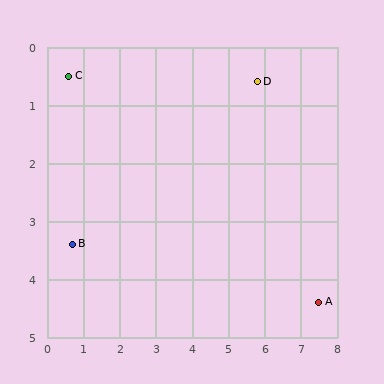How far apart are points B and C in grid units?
Points B and C are about 2.9 grid units apart.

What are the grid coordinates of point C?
Point C is at approximately (0.6, 0.5).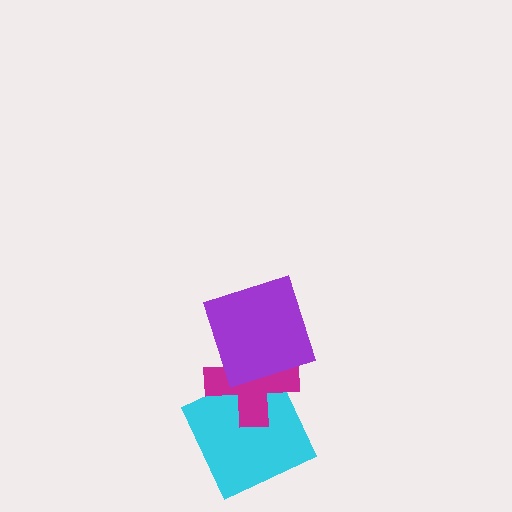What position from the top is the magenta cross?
The magenta cross is 2nd from the top.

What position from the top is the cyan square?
The cyan square is 3rd from the top.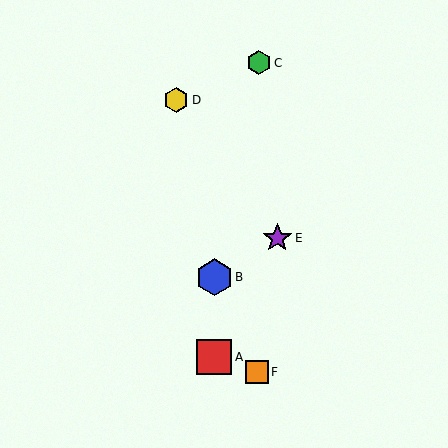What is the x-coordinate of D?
Object D is at x≈176.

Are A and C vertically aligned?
No, A is at x≈214 and C is at x≈259.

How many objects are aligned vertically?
2 objects (A, B) are aligned vertically.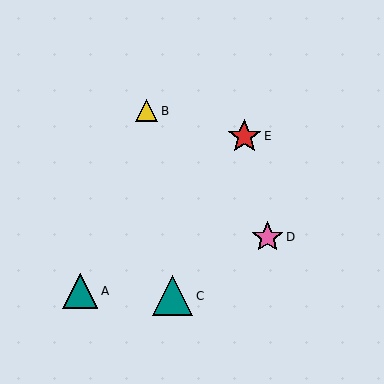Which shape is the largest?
The teal triangle (labeled C) is the largest.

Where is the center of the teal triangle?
The center of the teal triangle is at (80, 291).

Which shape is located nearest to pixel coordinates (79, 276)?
The teal triangle (labeled A) at (80, 291) is nearest to that location.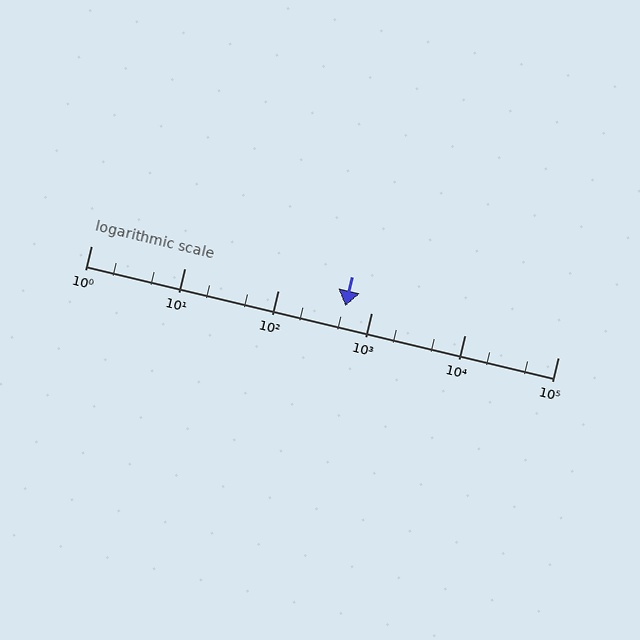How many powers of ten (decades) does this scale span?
The scale spans 5 decades, from 1 to 100000.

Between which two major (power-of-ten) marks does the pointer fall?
The pointer is between 100 and 1000.